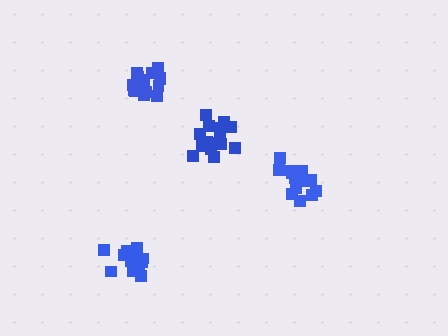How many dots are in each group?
Group 1: 17 dots, Group 2: 14 dots, Group 3: 15 dots, Group 4: 15 dots (61 total).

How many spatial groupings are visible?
There are 4 spatial groupings.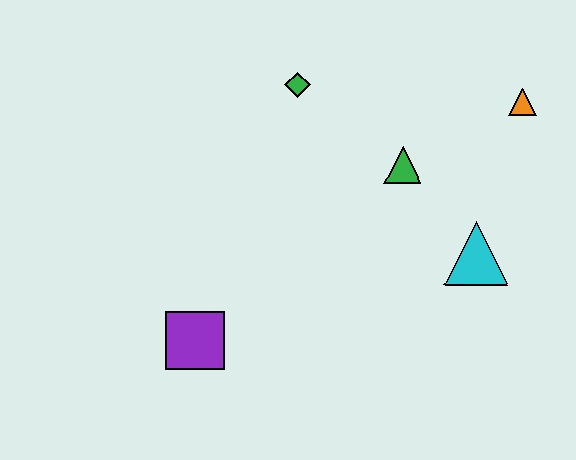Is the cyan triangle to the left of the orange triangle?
Yes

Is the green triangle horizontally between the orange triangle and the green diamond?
Yes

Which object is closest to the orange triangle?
The green triangle is closest to the orange triangle.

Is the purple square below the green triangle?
Yes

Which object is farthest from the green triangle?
The purple square is farthest from the green triangle.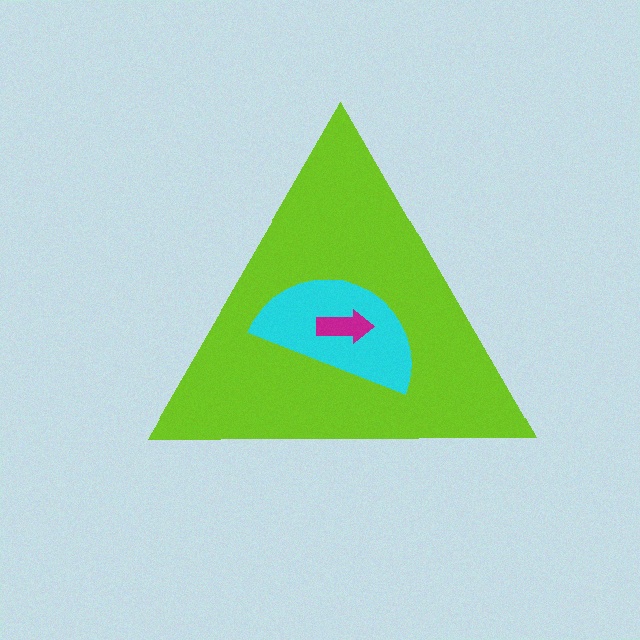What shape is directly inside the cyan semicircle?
The magenta arrow.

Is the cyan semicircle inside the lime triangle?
Yes.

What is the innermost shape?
The magenta arrow.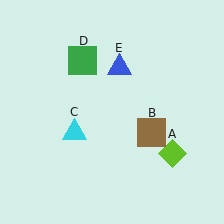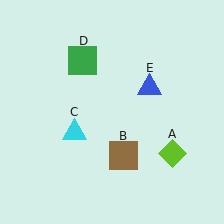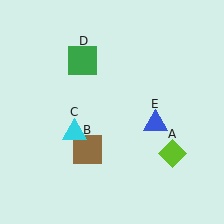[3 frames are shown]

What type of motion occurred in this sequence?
The brown square (object B), blue triangle (object E) rotated clockwise around the center of the scene.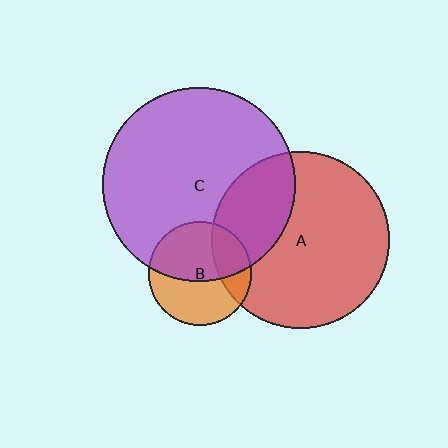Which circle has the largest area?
Circle C (purple).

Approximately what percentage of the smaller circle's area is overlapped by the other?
Approximately 55%.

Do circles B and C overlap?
Yes.